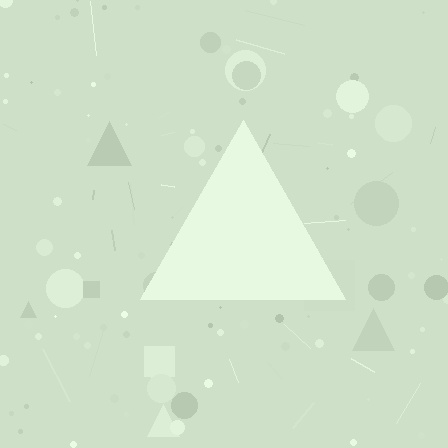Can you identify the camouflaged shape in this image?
The camouflaged shape is a triangle.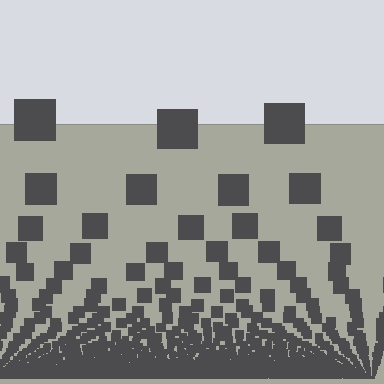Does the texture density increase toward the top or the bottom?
Density increases toward the bottom.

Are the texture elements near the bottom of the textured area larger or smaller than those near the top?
Smaller. The gradient is inverted — elements near the bottom are smaller and denser.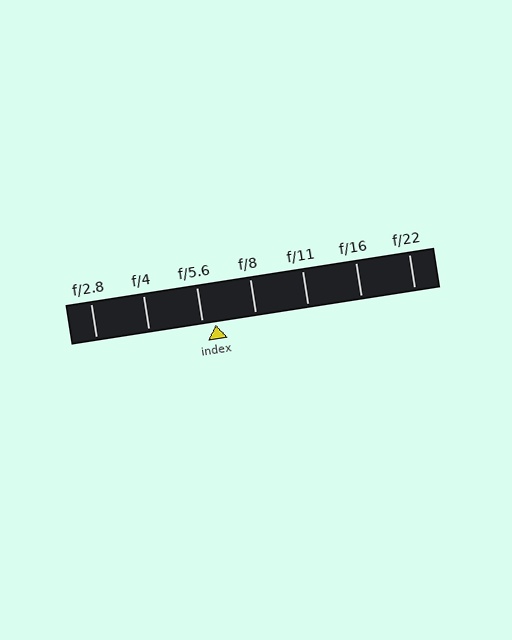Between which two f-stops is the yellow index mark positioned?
The index mark is between f/5.6 and f/8.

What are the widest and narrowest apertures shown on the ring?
The widest aperture shown is f/2.8 and the narrowest is f/22.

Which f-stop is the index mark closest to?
The index mark is closest to f/5.6.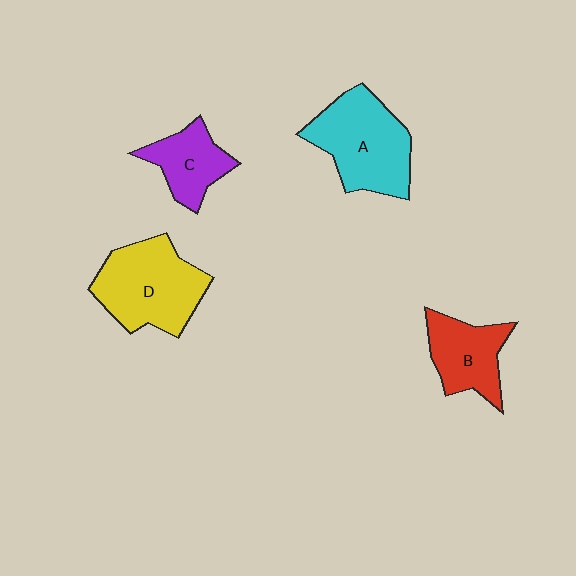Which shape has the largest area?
Shape D (yellow).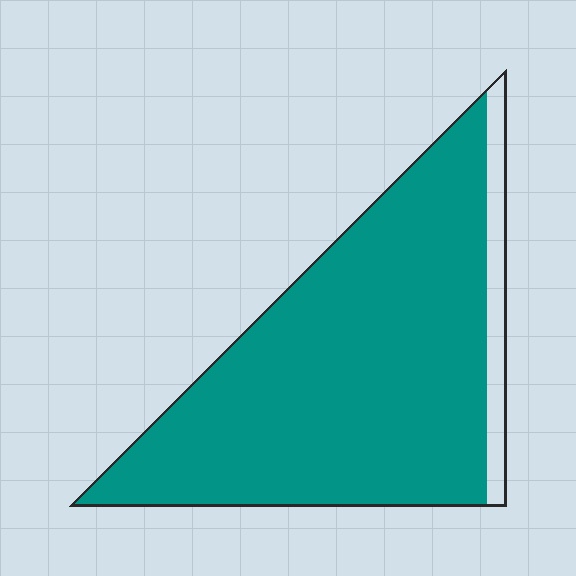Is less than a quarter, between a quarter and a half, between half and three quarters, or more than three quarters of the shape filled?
More than three quarters.